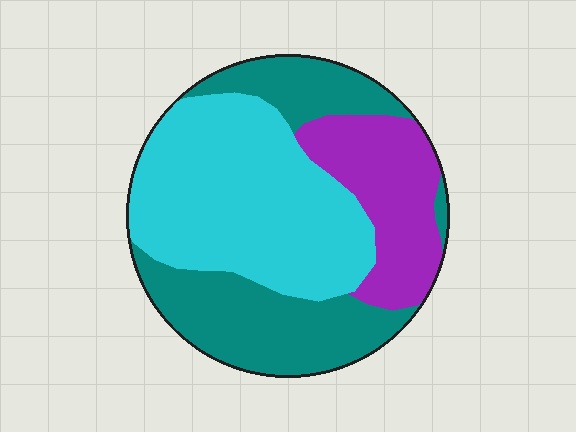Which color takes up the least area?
Purple, at roughly 20%.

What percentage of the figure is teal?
Teal takes up between a third and a half of the figure.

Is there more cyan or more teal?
Cyan.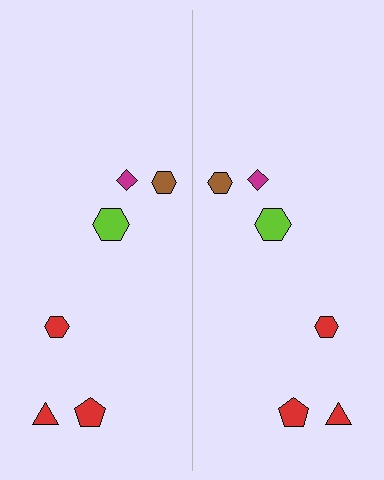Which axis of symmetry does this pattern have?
The pattern has a vertical axis of symmetry running through the center of the image.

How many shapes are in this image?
There are 12 shapes in this image.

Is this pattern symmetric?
Yes, this pattern has bilateral (reflection) symmetry.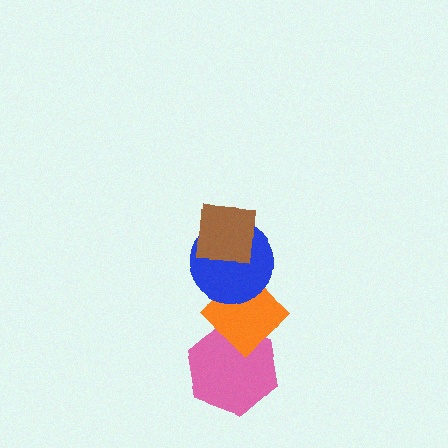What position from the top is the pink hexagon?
The pink hexagon is 4th from the top.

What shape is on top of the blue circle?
The brown square is on top of the blue circle.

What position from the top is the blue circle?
The blue circle is 2nd from the top.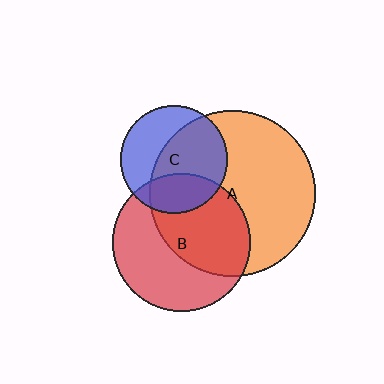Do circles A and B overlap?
Yes.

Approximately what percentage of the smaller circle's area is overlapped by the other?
Approximately 50%.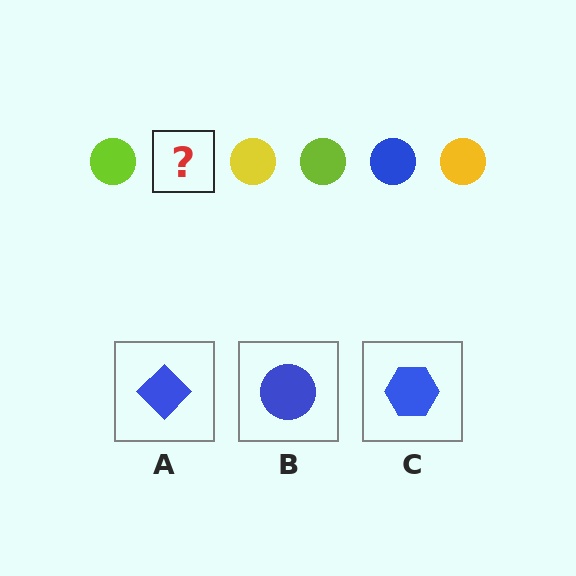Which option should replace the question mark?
Option B.